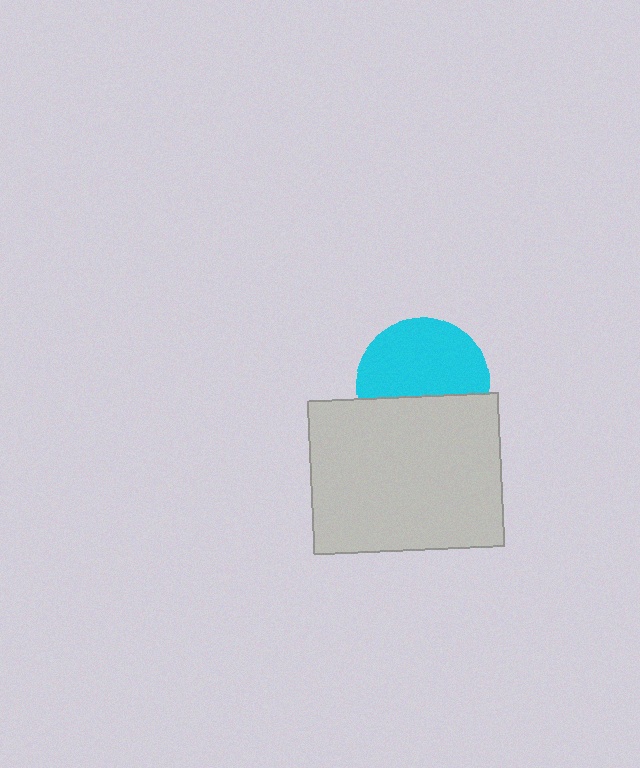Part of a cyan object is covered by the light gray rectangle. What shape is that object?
It is a circle.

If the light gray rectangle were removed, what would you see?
You would see the complete cyan circle.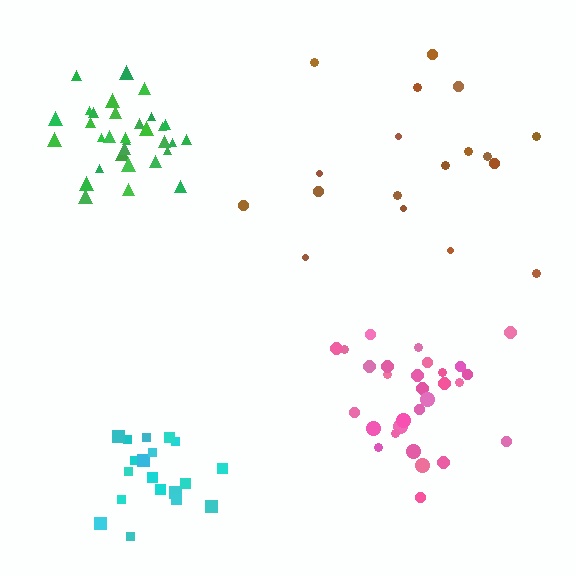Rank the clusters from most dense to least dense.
green, cyan, pink, brown.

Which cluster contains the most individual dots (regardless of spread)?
Green (32).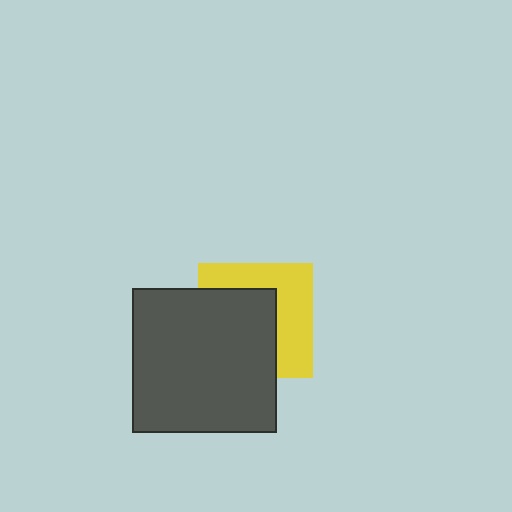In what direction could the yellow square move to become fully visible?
The yellow square could move toward the upper-right. That would shift it out from behind the dark gray square entirely.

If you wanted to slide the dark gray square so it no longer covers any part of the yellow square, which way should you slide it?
Slide it toward the lower-left — that is the most direct way to separate the two shapes.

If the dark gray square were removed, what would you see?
You would see the complete yellow square.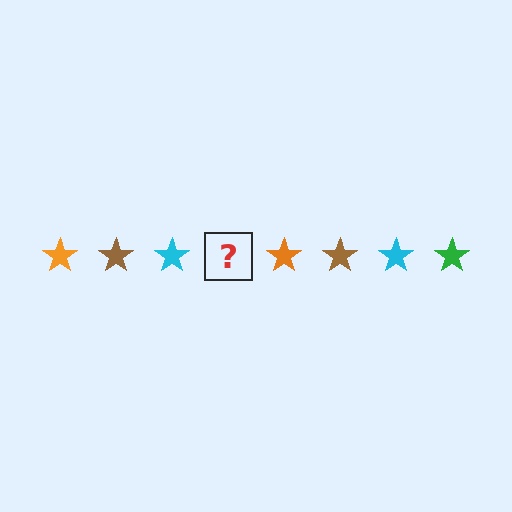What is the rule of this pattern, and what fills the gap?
The rule is that the pattern cycles through orange, brown, cyan, green stars. The gap should be filled with a green star.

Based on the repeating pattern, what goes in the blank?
The blank should be a green star.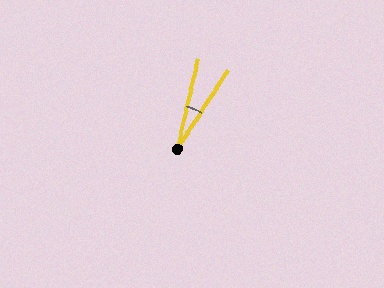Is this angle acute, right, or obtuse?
It is acute.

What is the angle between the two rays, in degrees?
Approximately 20 degrees.